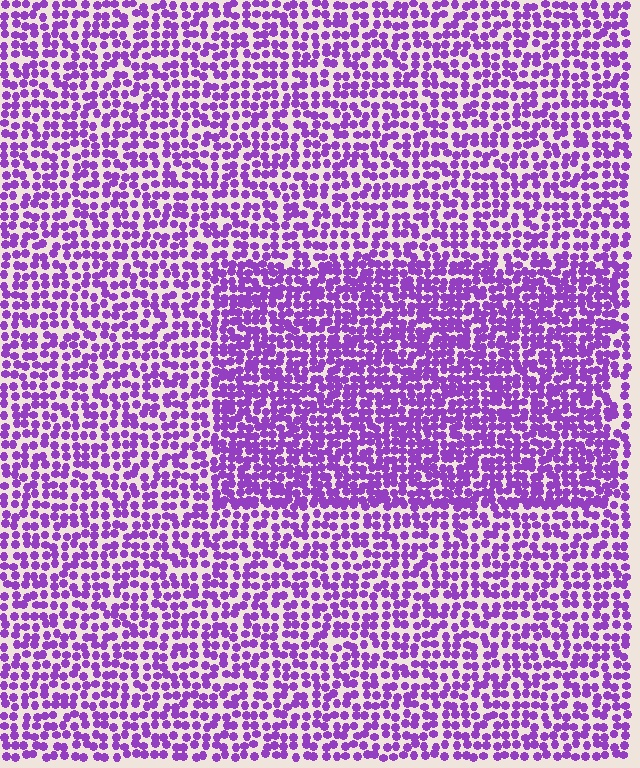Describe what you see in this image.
The image contains small purple elements arranged at two different densities. A rectangle-shaped region is visible where the elements are more densely packed than the surrounding area.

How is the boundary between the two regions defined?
The boundary is defined by a change in element density (approximately 1.5x ratio). All elements are the same color, size, and shape.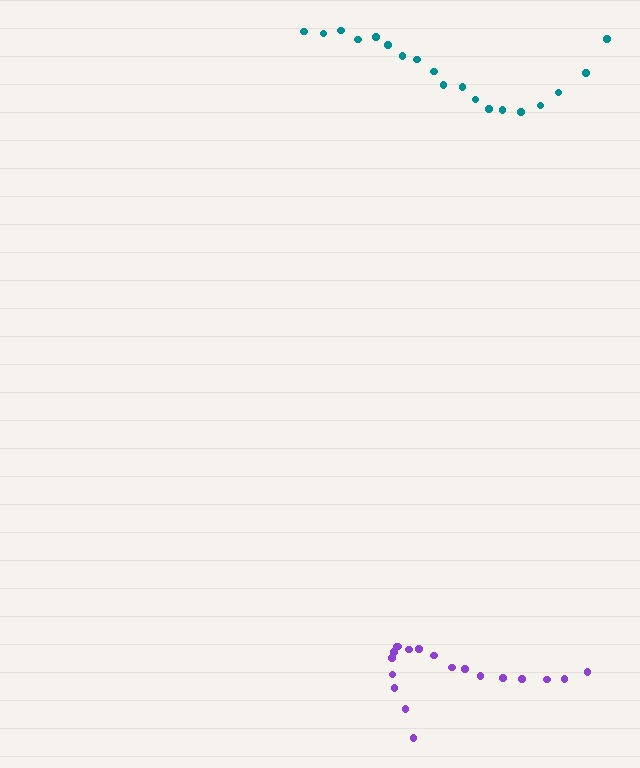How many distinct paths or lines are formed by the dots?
There are 2 distinct paths.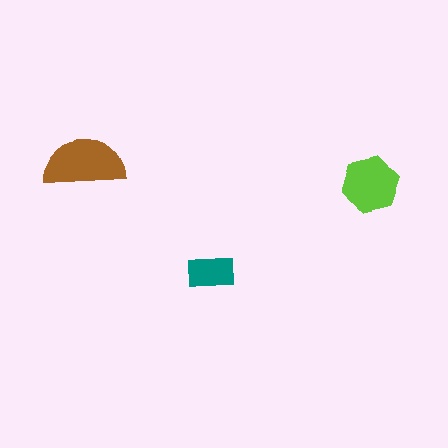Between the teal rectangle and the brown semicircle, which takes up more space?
The brown semicircle.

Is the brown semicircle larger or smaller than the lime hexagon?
Larger.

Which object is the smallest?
The teal rectangle.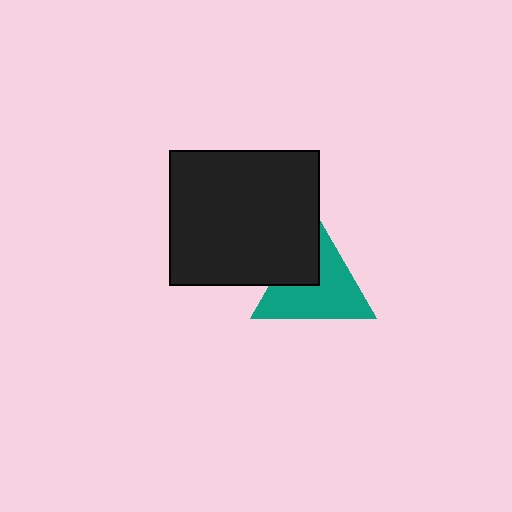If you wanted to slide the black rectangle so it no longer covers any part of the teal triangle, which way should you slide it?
Slide it toward the upper-left — that is the most direct way to separate the two shapes.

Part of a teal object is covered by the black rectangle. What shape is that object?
It is a triangle.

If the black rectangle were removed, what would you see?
You would see the complete teal triangle.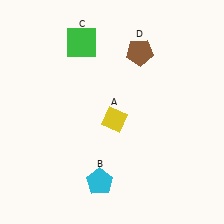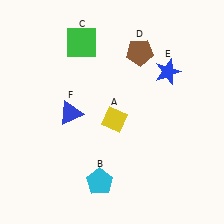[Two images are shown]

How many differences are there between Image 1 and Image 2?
There are 2 differences between the two images.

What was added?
A blue star (E), a blue triangle (F) were added in Image 2.